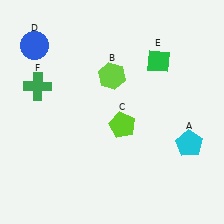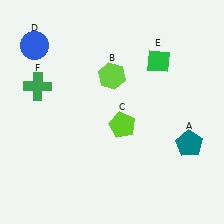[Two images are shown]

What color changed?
The pentagon (A) changed from cyan in Image 1 to teal in Image 2.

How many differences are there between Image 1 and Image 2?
There is 1 difference between the two images.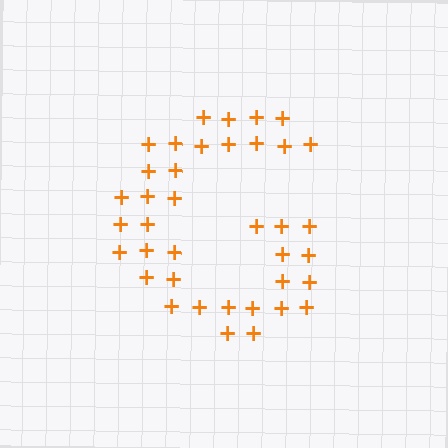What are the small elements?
The small elements are plus signs.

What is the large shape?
The large shape is the letter G.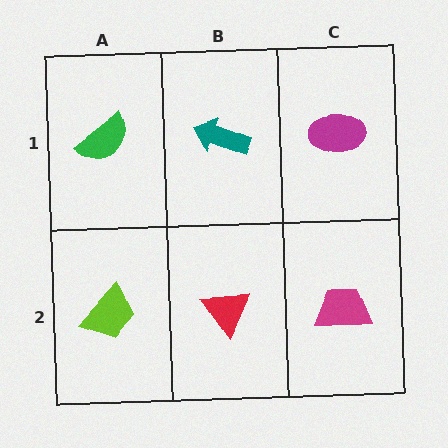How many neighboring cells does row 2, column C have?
2.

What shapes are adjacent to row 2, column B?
A teal arrow (row 1, column B), a lime trapezoid (row 2, column A), a magenta trapezoid (row 2, column C).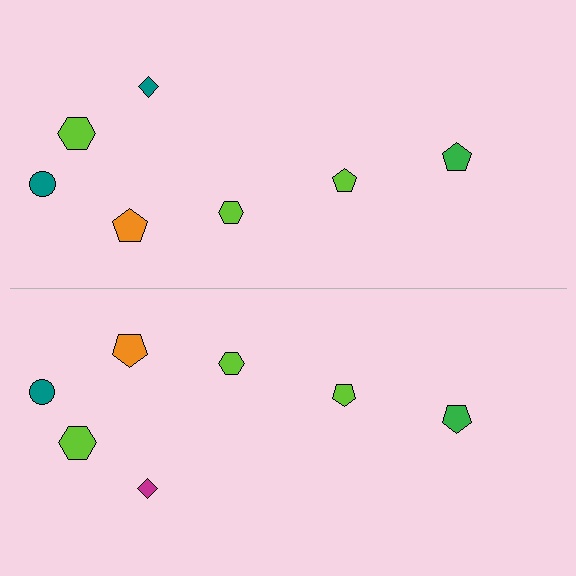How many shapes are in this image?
There are 14 shapes in this image.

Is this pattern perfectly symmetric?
No, the pattern is not perfectly symmetric. The magenta diamond on the bottom side breaks the symmetry — its mirror counterpart is teal.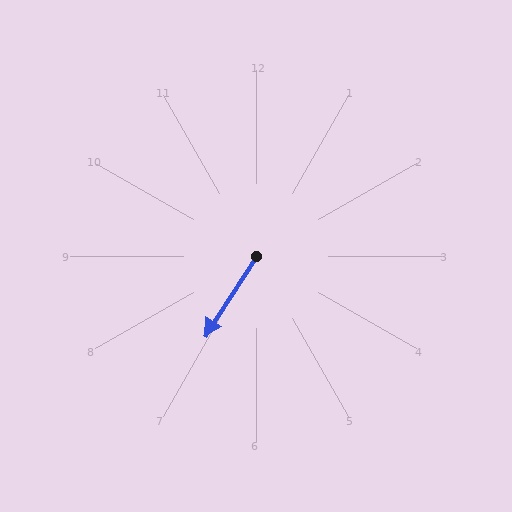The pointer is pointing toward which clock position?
Roughly 7 o'clock.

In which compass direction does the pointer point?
Southwest.